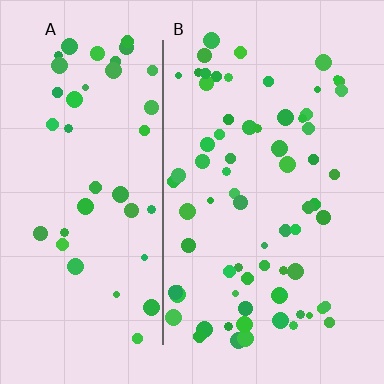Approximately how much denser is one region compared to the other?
Approximately 1.7× — region B over region A.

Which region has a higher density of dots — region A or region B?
B (the right).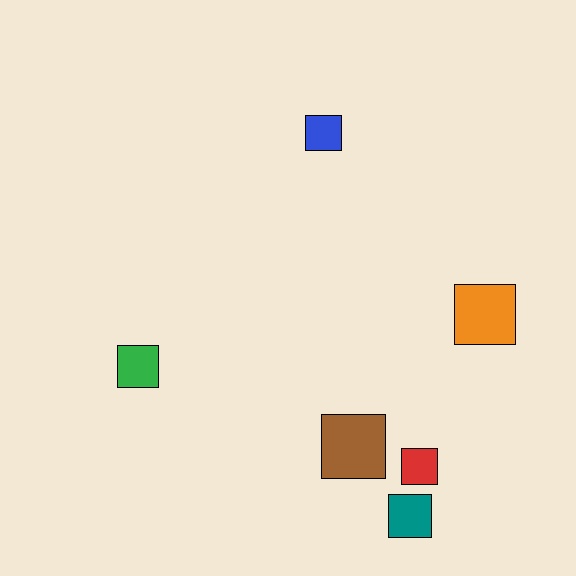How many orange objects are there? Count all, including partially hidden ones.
There is 1 orange object.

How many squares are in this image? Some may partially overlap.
There are 6 squares.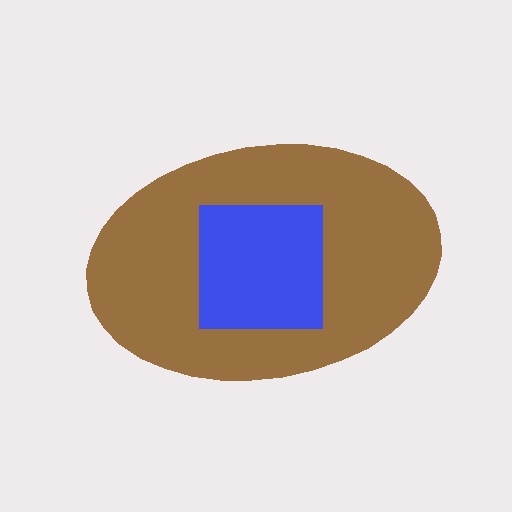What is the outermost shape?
The brown ellipse.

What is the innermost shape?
The blue square.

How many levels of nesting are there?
2.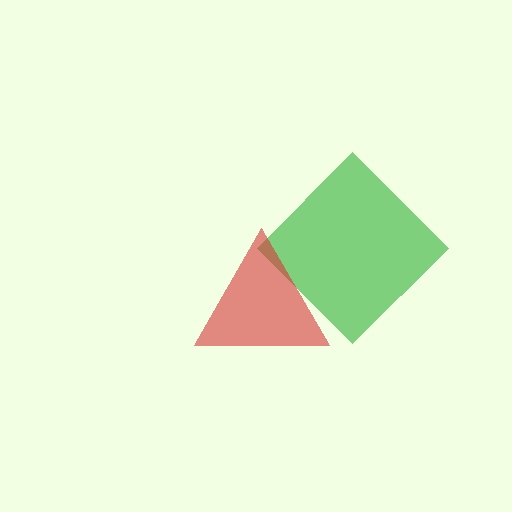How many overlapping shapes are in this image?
There are 2 overlapping shapes in the image.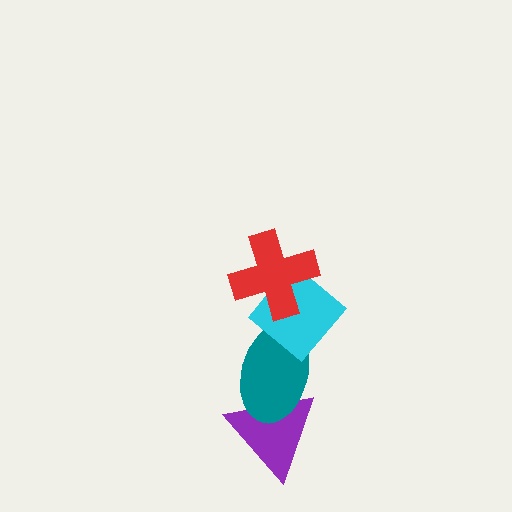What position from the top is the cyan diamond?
The cyan diamond is 2nd from the top.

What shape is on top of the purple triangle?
The teal ellipse is on top of the purple triangle.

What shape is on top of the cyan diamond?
The red cross is on top of the cyan diamond.